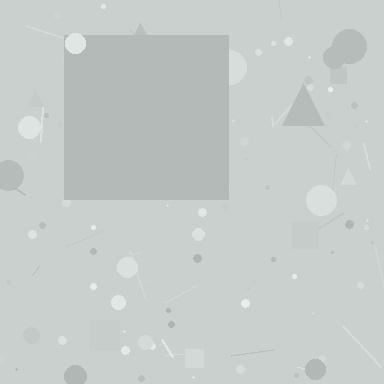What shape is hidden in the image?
A square is hidden in the image.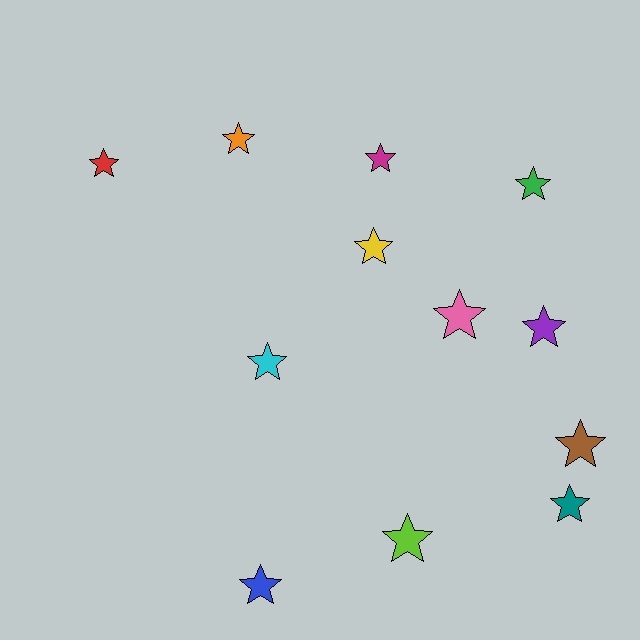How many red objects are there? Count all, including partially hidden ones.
There is 1 red object.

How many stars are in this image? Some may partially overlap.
There are 12 stars.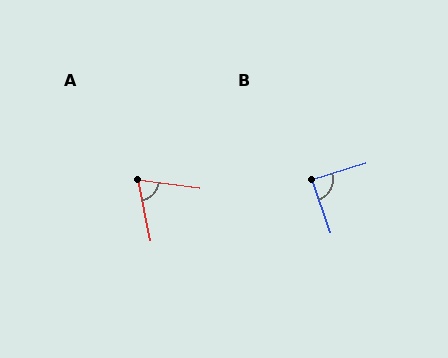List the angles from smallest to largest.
A (71°), B (88°).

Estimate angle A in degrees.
Approximately 71 degrees.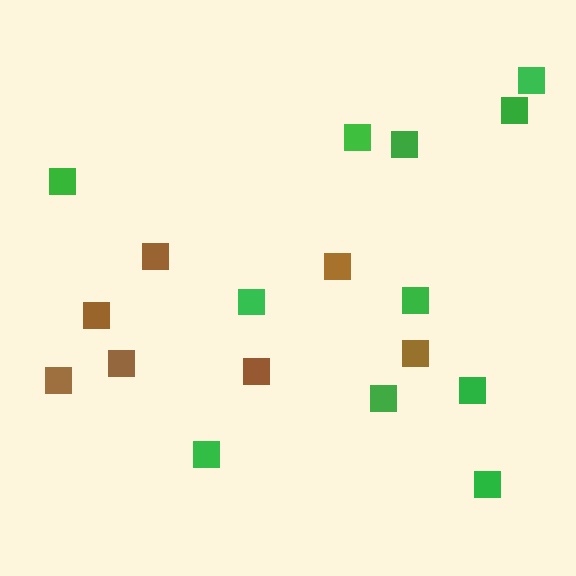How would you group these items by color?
There are 2 groups: one group of green squares (11) and one group of brown squares (7).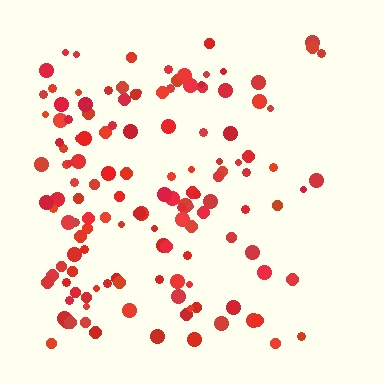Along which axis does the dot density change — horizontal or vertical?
Horizontal.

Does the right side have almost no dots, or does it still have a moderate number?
Still a moderate number, just noticeably fewer than the left.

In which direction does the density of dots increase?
From right to left, with the left side densest.